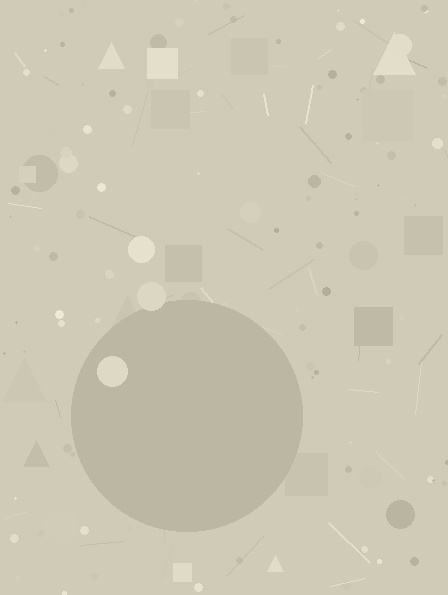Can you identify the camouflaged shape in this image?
The camouflaged shape is a circle.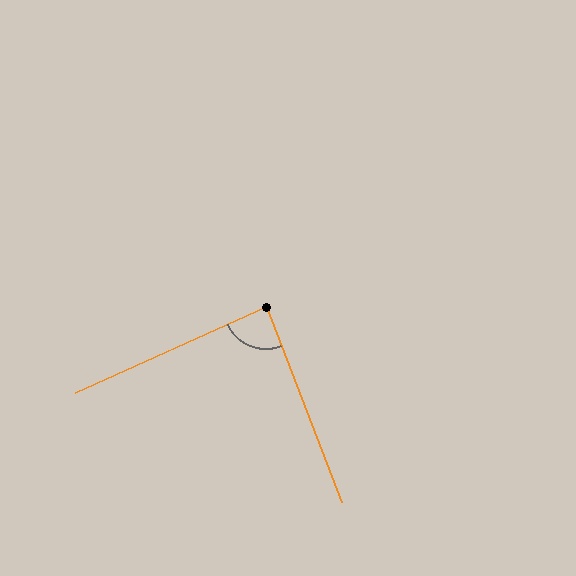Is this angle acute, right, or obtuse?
It is approximately a right angle.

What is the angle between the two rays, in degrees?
Approximately 87 degrees.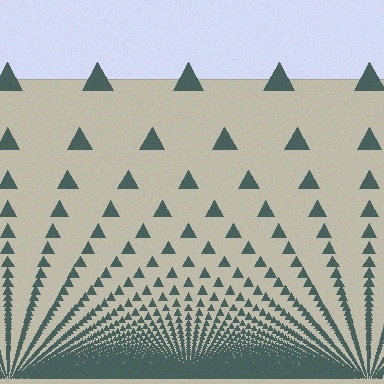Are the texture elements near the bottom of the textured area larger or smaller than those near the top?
Smaller. The gradient is inverted — elements near the bottom are smaller and denser.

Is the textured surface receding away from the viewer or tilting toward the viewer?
The surface appears to tilt toward the viewer. Texture elements get larger and sparser toward the top.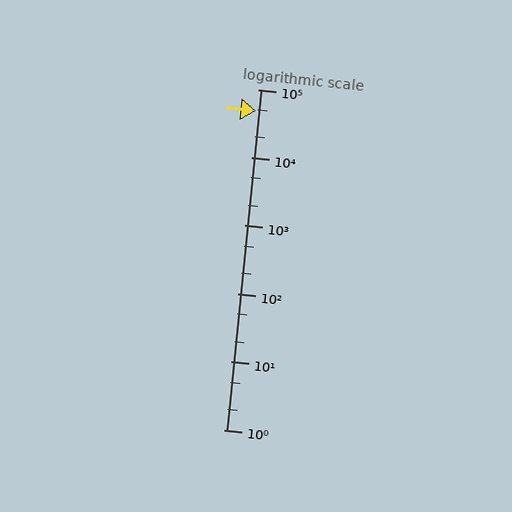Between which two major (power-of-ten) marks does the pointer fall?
The pointer is between 10000 and 100000.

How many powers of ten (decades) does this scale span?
The scale spans 5 decades, from 1 to 100000.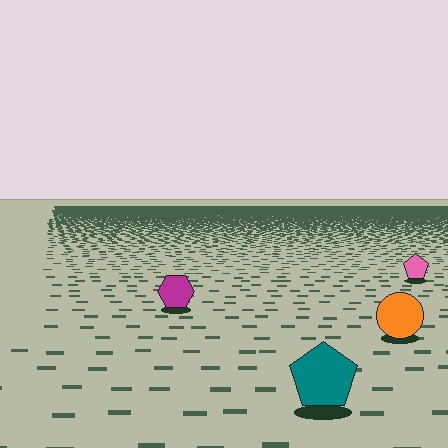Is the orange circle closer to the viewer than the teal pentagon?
No. The teal pentagon is closer — you can tell from the texture gradient: the ground texture is coarser near it.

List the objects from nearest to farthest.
From nearest to farthest: the teal pentagon, the orange circle, the magenta hexagon, the pink pentagon.